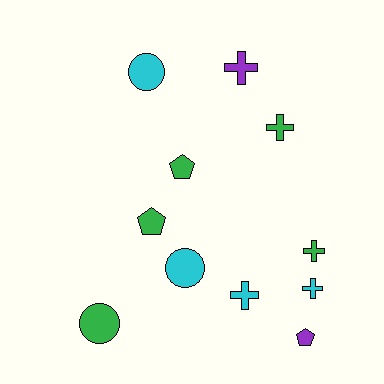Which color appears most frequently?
Green, with 5 objects.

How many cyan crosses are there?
There are 2 cyan crosses.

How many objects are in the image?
There are 11 objects.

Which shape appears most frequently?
Cross, with 5 objects.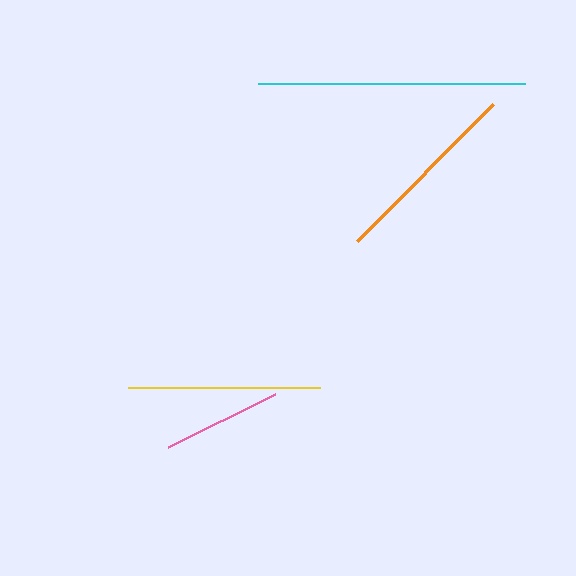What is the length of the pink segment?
The pink segment is approximately 120 pixels long.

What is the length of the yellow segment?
The yellow segment is approximately 192 pixels long.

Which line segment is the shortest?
The pink line is the shortest at approximately 120 pixels.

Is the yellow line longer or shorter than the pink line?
The yellow line is longer than the pink line.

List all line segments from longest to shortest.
From longest to shortest: cyan, orange, yellow, pink.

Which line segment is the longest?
The cyan line is the longest at approximately 267 pixels.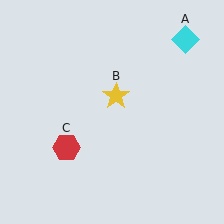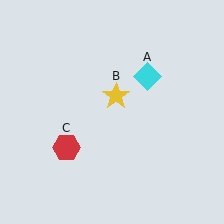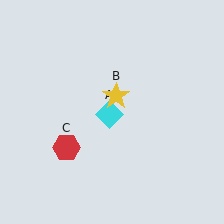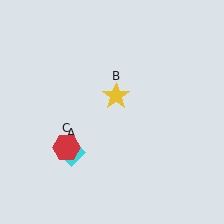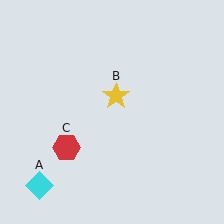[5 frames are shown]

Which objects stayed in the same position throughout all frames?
Yellow star (object B) and red hexagon (object C) remained stationary.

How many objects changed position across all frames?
1 object changed position: cyan diamond (object A).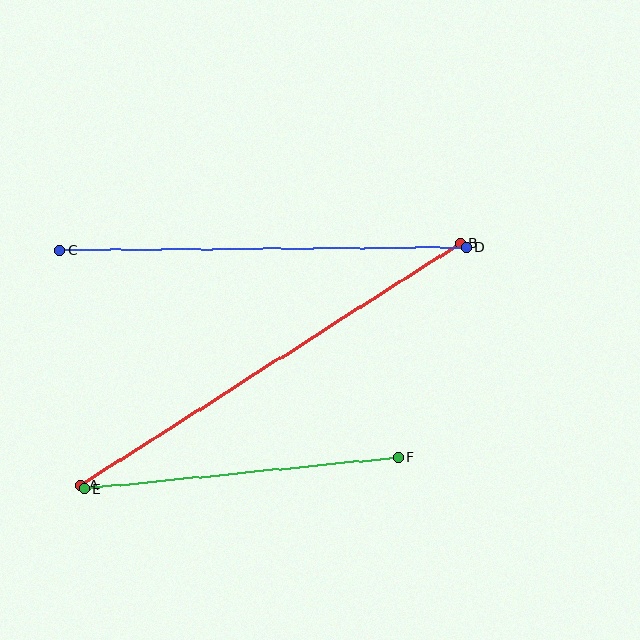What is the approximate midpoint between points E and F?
The midpoint is at approximately (241, 473) pixels.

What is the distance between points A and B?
The distance is approximately 450 pixels.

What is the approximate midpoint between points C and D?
The midpoint is at approximately (263, 249) pixels.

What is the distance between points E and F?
The distance is approximately 316 pixels.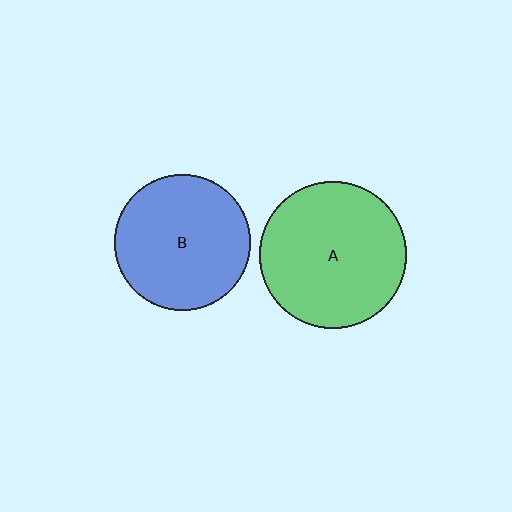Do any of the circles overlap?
No, none of the circles overlap.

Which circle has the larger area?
Circle A (green).